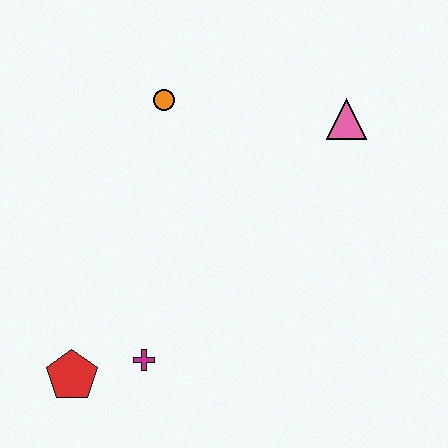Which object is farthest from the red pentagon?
The pink triangle is farthest from the red pentagon.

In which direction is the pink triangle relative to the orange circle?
The pink triangle is to the right of the orange circle.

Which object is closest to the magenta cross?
The red pentagon is closest to the magenta cross.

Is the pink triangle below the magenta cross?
No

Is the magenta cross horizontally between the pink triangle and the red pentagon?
Yes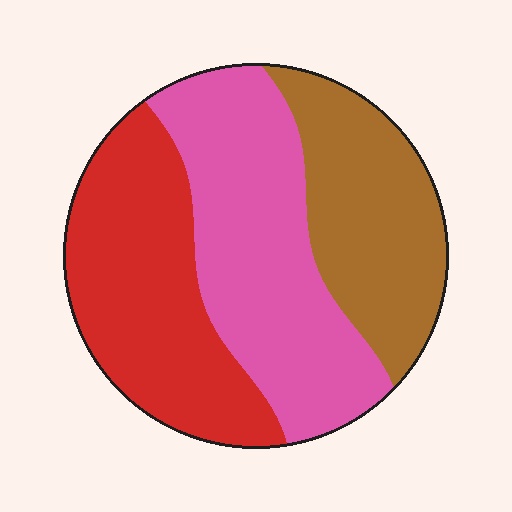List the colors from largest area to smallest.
From largest to smallest: pink, red, brown.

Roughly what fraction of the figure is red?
Red covers around 35% of the figure.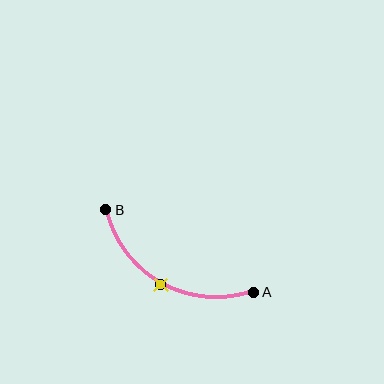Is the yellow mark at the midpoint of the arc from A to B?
Yes. The yellow mark lies on the arc at equal arc-length from both A and B — it is the arc midpoint.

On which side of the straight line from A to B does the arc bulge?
The arc bulges below the straight line connecting A and B.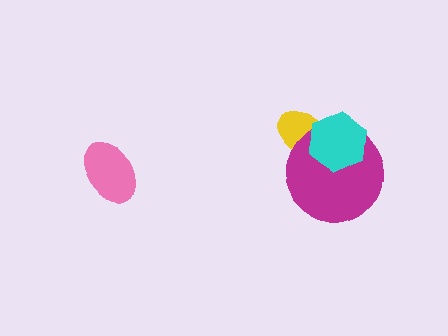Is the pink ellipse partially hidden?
No, no other shape covers it.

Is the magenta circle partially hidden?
Yes, it is partially covered by another shape.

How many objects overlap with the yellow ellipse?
2 objects overlap with the yellow ellipse.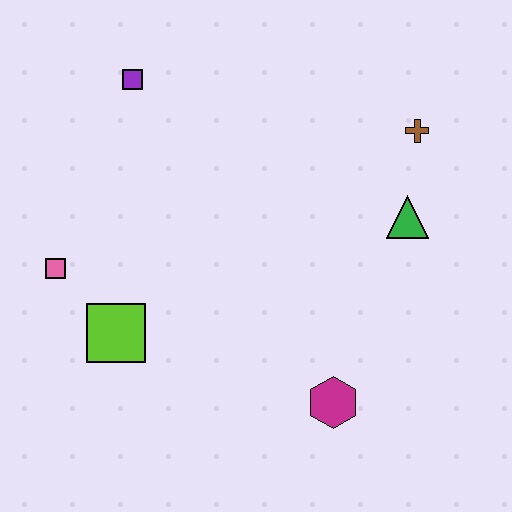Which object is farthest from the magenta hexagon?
The purple square is farthest from the magenta hexagon.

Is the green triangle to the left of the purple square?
No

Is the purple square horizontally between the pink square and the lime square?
No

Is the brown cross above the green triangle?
Yes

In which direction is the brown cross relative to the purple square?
The brown cross is to the right of the purple square.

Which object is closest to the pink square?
The lime square is closest to the pink square.